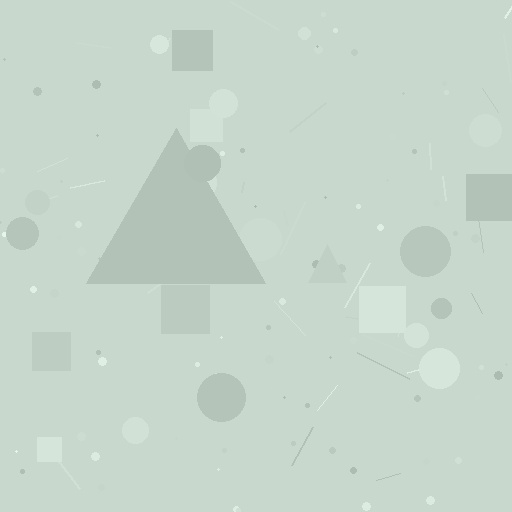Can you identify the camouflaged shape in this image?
The camouflaged shape is a triangle.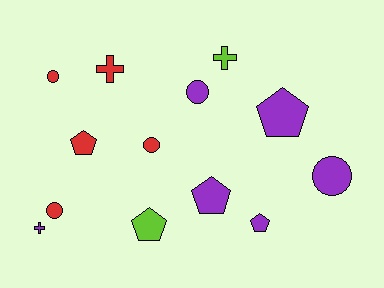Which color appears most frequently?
Purple, with 6 objects.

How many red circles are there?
There are 3 red circles.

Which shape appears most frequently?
Circle, with 5 objects.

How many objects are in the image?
There are 13 objects.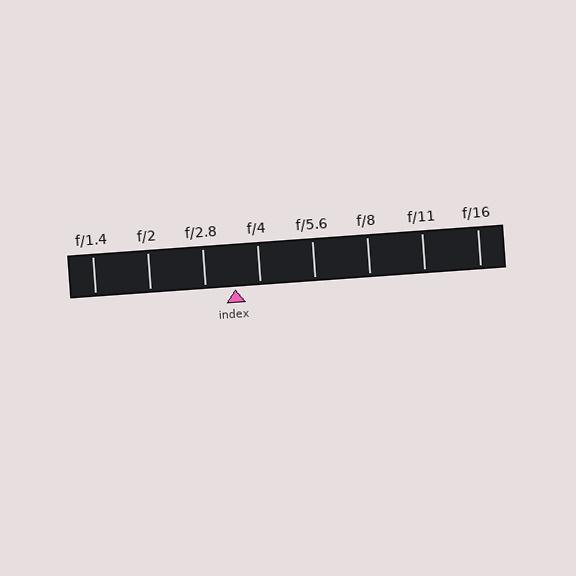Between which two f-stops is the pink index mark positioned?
The index mark is between f/2.8 and f/4.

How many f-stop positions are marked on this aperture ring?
There are 8 f-stop positions marked.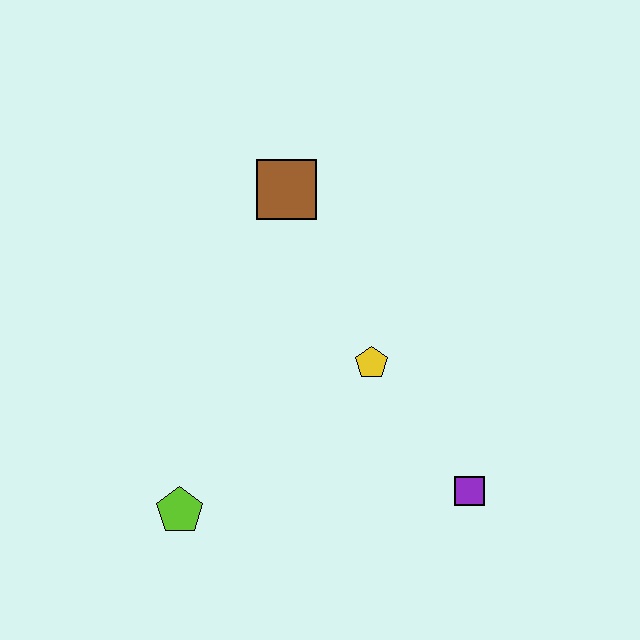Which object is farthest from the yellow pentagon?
The lime pentagon is farthest from the yellow pentagon.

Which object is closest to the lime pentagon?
The yellow pentagon is closest to the lime pentagon.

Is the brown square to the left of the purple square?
Yes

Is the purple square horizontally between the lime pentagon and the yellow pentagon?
No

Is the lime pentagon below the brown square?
Yes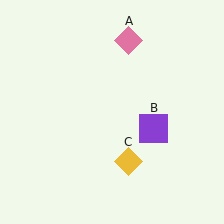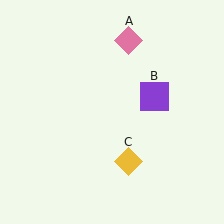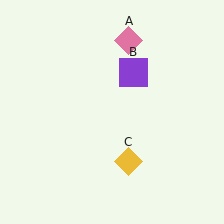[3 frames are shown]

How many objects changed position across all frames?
1 object changed position: purple square (object B).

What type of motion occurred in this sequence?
The purple square (object B) rotated counterclockwise around the center of the scene.